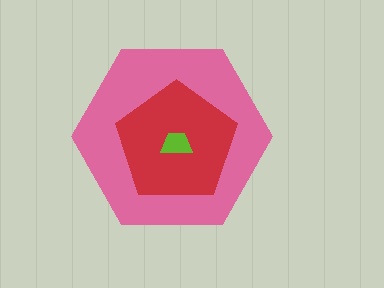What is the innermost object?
The lime trapezoid.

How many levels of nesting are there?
3.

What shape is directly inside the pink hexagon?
The red pentagon.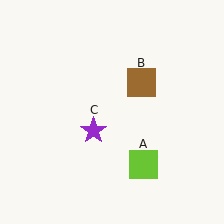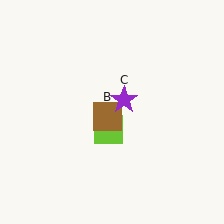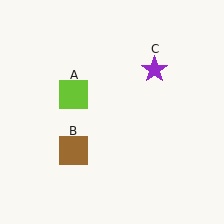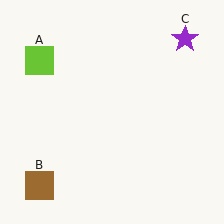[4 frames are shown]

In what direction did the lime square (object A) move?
The lime square (object A) moved up and to the left.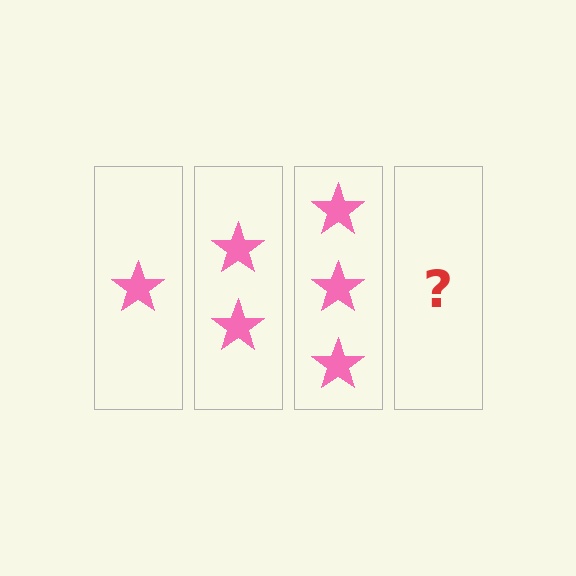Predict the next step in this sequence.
The next step is 4 stars.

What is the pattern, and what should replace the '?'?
The pattern is that each step adds one more star. The '?' should be 4 stars.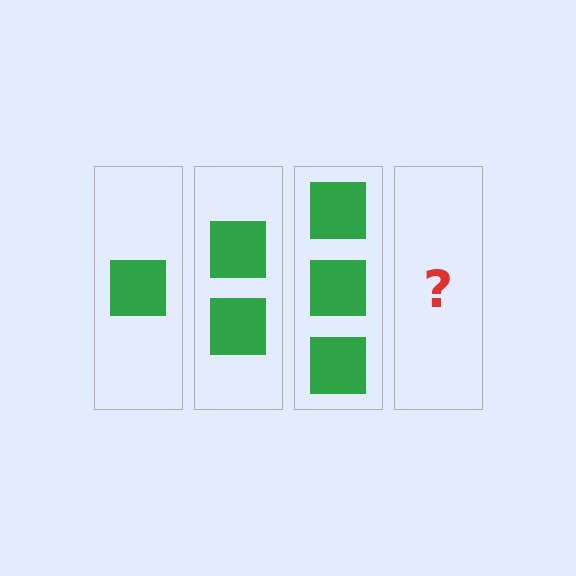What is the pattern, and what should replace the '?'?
The pattern is that each step adds one more square. The '?' should be 4 squares.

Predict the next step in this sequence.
The next step is 4 squares.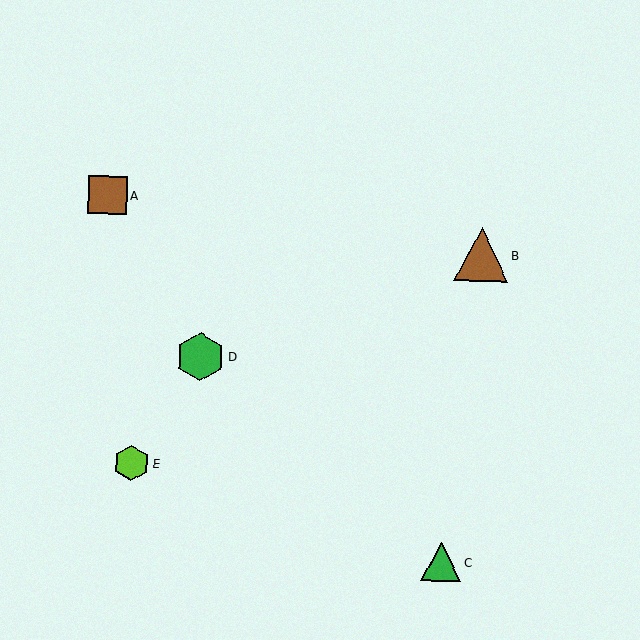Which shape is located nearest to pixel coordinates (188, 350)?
The green hexagon (labeled D) at (200, 357) is nearest to that location.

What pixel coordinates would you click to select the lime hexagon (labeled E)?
Click at (132, 463) to select the lime hexagon E.